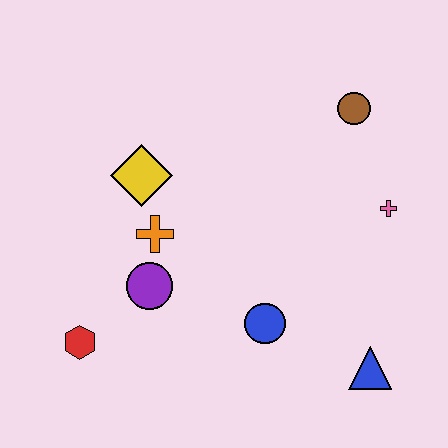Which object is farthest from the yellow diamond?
The blue triangle is farthest from the yellow diamond.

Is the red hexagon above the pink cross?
No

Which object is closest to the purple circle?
The orange cross is closest to the purple circle.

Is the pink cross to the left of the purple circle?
No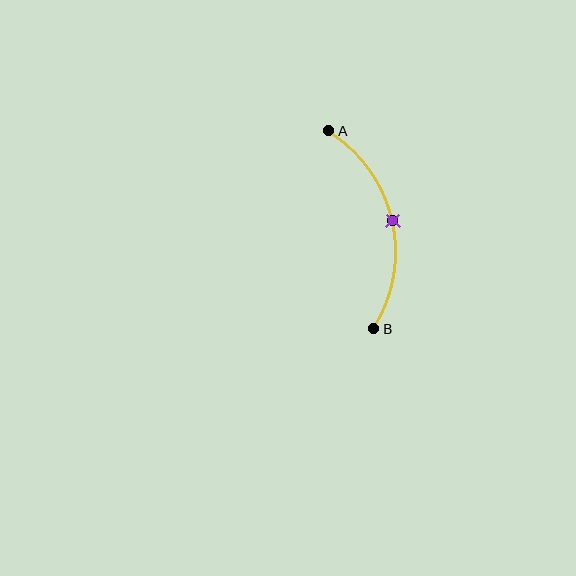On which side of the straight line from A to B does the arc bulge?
The arc bulges to the right of the straight line connecting A and B.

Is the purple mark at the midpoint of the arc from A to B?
Yes. The purple mark lies on the arc at equal arc-length from both A and B — it is the arc midpoint.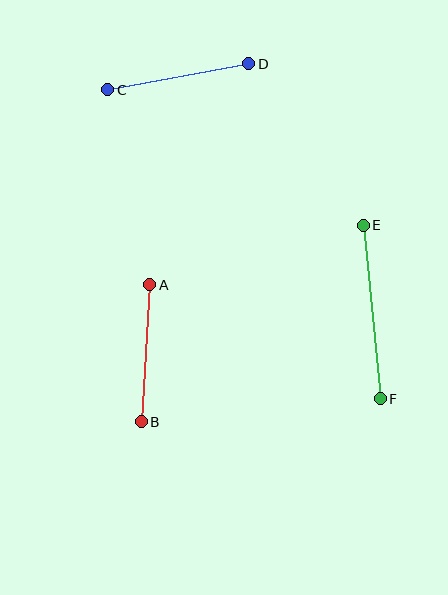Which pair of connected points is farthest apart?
Points E and F are farthest apart.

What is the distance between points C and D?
The distance is approximately 144 pixels.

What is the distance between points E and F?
The distance is approximately 174 pixels.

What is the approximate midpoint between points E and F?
The midpoint is at approximately (372, 312) pixels.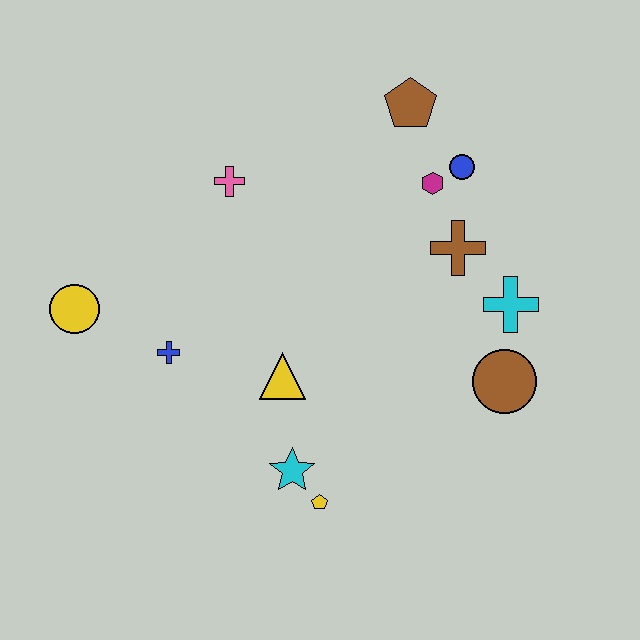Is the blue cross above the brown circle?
Yes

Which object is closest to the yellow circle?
The blue cross is closest to the yellow circle.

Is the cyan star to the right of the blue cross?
Yes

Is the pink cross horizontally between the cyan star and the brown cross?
No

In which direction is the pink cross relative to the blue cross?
The pink cross is above the blue cross.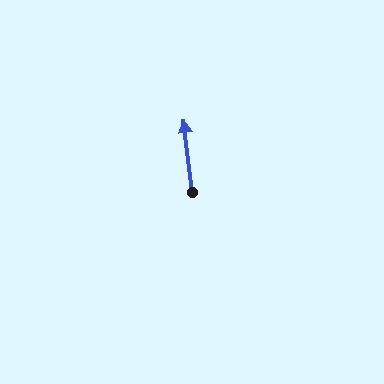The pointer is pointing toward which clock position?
Roughly 12 o'clock.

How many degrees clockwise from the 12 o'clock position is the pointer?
Approximately 354 degrees.